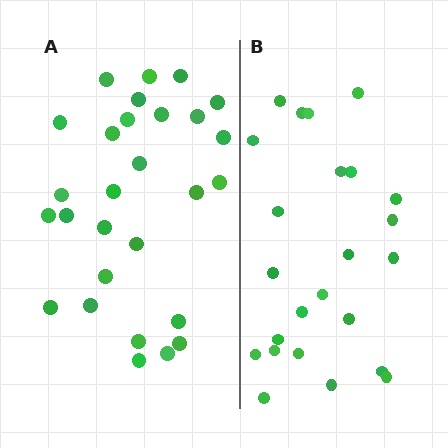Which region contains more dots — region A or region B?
Region A (the left region) has more dots.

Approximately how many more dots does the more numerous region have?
Region A has about 4 more dots than region B.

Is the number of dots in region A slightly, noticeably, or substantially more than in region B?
Region A has only slightly more — the two regions are fairly close. The ratio is roughly 1.2 to 1.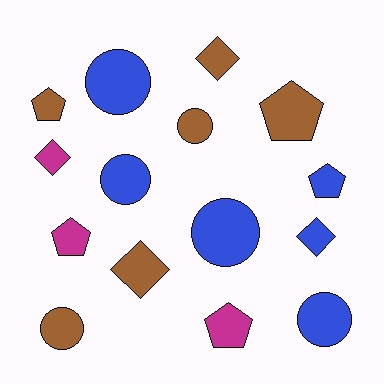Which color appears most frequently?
Brown, with 6 objects.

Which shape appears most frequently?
Circle, with 6 objects.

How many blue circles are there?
There are 4 blue circles.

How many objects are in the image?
There are 15 objects.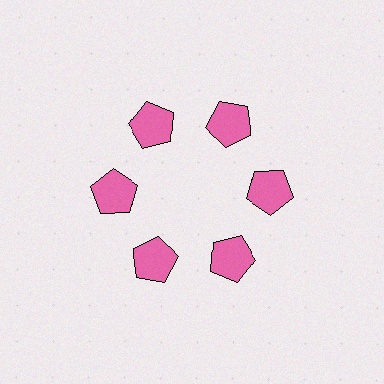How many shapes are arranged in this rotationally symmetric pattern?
There are 6 shapes, arranged in 6 groups of 1.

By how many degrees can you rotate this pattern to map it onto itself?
The pattern maps onto itself every 60 degrees of rotation.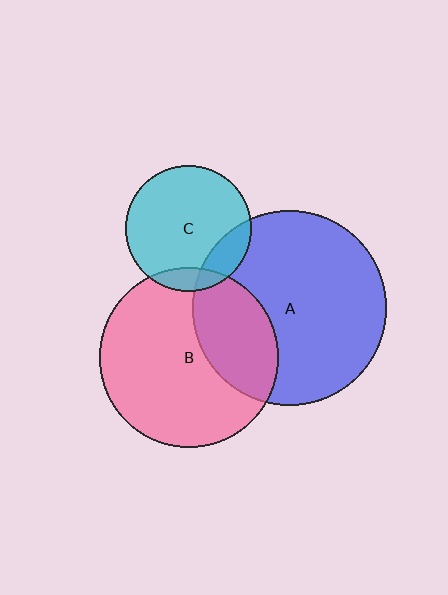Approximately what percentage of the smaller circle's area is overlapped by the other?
Approximately 30%.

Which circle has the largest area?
Circle A (blue).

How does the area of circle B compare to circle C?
Approximately 2.0 times.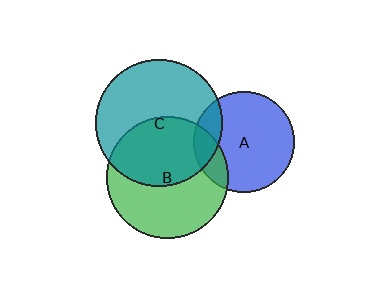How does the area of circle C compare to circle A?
Approximately 1.6 times.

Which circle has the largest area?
Circle C (teal).